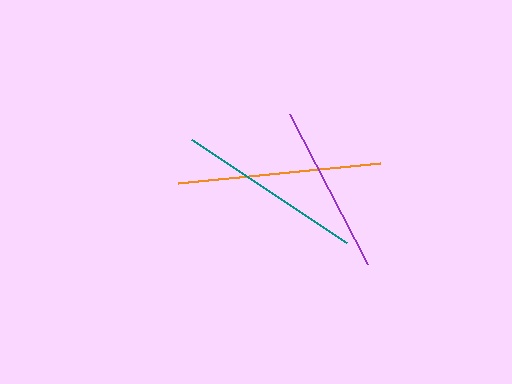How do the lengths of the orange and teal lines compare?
The orange and teal lines are approximately the same length.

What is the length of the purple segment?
The purple segment is approximately 170 pixels long.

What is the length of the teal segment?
The teal segment is approximately 186 pixels long.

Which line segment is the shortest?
The purple line is the shortest at approximately 170 pixels.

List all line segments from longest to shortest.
From longest to shortest: orange, teal, purple.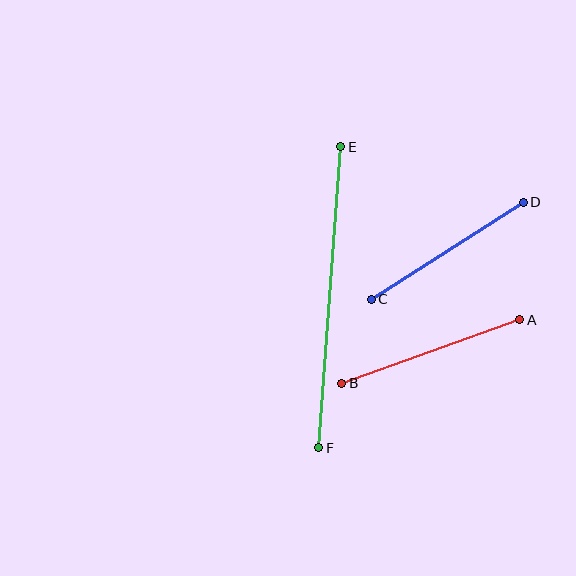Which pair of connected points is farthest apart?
Points E and F are farthest apart.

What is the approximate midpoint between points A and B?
The midpoint is at approximately (431, 351) pixels.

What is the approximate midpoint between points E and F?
The midpoint is at approximately (330, 297) pixels.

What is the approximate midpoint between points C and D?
The midpoint is at approximately (447, 251) pixels.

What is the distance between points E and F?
The distance is approximately 302 pixels.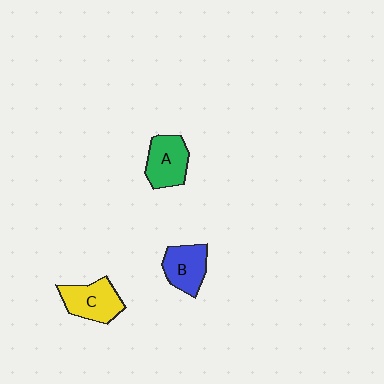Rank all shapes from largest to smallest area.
From largest to smallest: C (yellow), A (green), B (blue).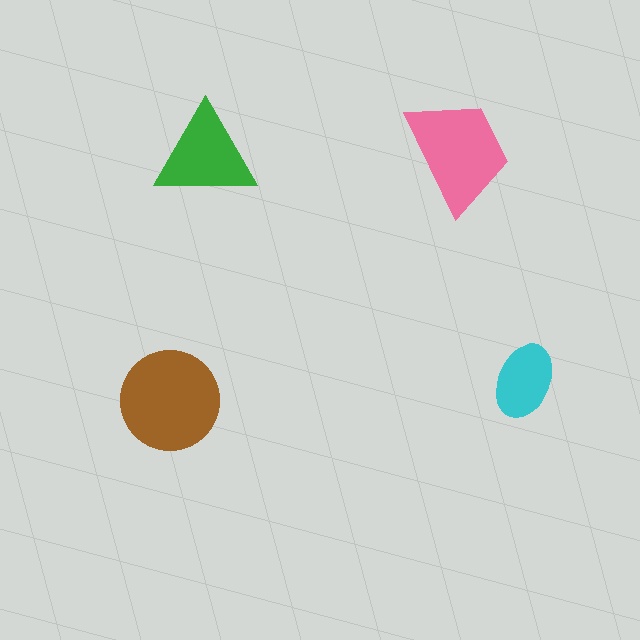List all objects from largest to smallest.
The brown circle, the pink trapezoid, the green triangle, the cyan ellipse.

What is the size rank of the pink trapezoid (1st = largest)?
2nd.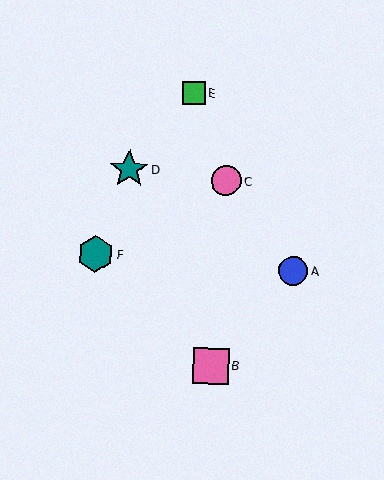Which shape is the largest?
The teal star (labeled D) is the largest.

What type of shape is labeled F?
Shape F is a teal hexagon.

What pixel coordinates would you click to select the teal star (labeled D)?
Click at (129, 169) to select the teal star D.